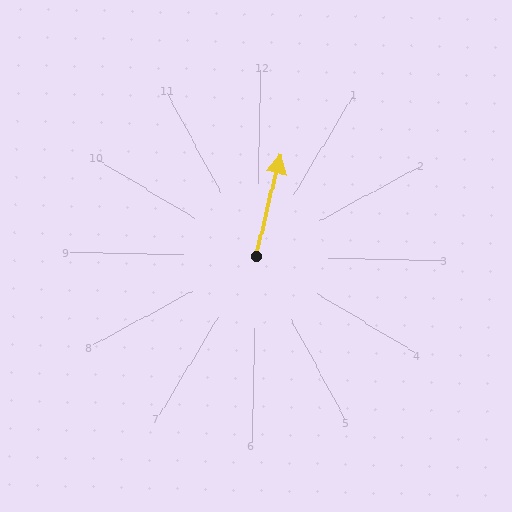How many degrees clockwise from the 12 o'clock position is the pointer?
Approximately 13 degrees.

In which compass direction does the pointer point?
North.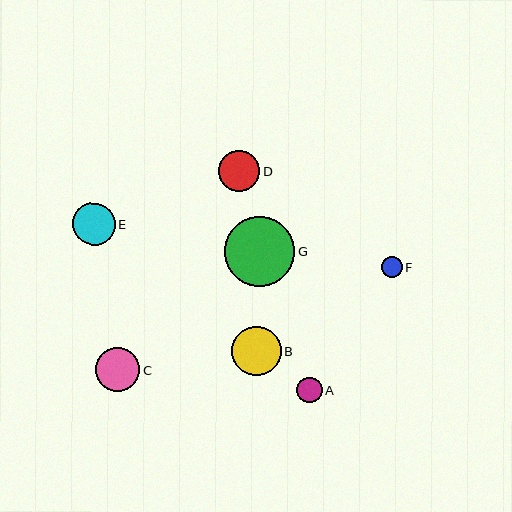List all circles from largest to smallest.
From largest to smallest: G, B, C, E, D, A, F.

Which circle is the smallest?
Circle F is the smallest with a size of approximately 21 pixels.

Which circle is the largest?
Circle G is the largest with a size of approximately 70 pixels.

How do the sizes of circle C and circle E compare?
Circle C and circle E are approximately the same size.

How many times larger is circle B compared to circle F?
Circle B is approximately 2.4 times the size of circle F.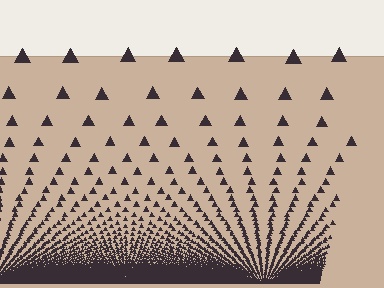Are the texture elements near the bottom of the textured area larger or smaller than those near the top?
Smaller. The gradient is inverted — elements near the bottom are smaller and denser.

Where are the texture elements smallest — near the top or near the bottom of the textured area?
Near the bottom.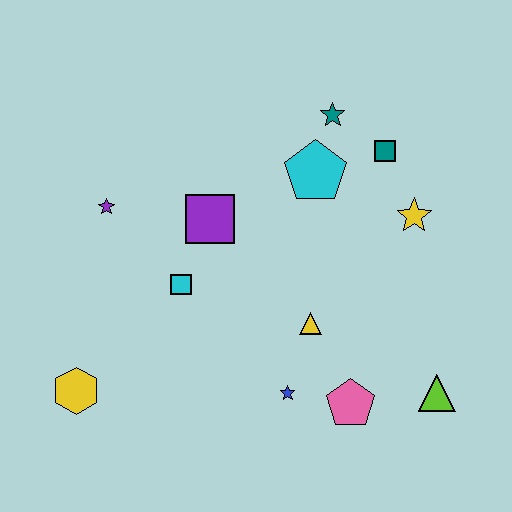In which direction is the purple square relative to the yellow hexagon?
The purple square is above the yellow hexagon.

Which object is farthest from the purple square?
The lime triangle is farthest from the purple square.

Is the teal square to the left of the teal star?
No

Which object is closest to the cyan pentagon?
The teal star is closest to the cyan pentagon.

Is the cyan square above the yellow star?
No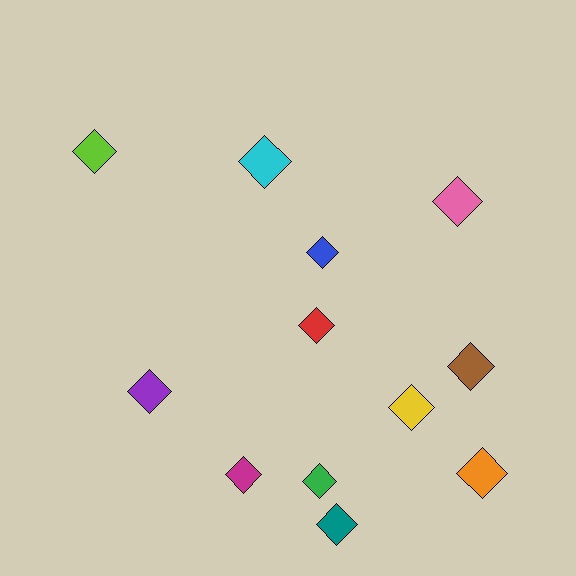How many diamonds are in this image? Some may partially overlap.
There are 12 diamonds.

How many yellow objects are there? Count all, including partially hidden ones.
There is 1 yellow object.